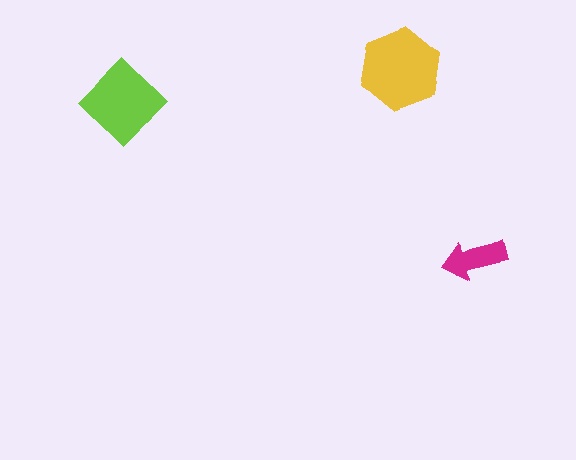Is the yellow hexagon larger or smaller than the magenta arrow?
Larger.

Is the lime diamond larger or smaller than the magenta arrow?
Larger.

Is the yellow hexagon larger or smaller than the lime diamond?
Larger.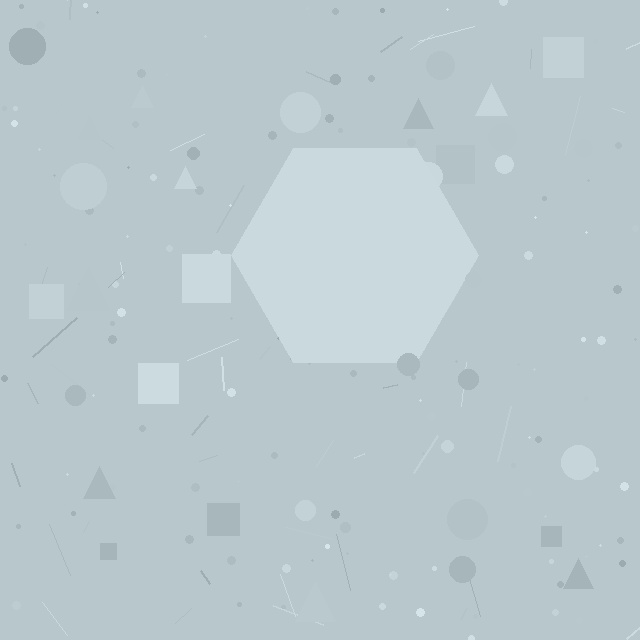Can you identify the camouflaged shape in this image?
The camouflaged shape is a hexagon.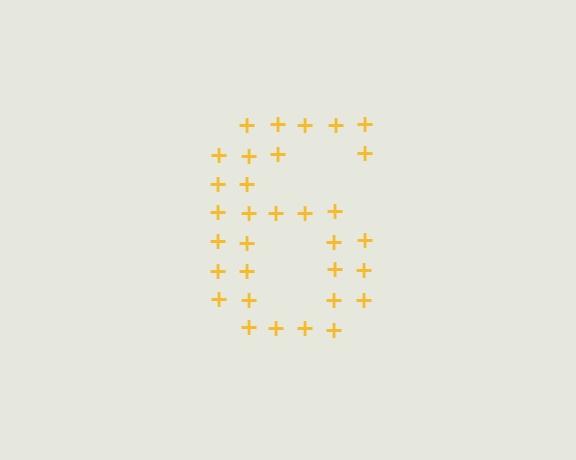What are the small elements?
The small elements are plus signs.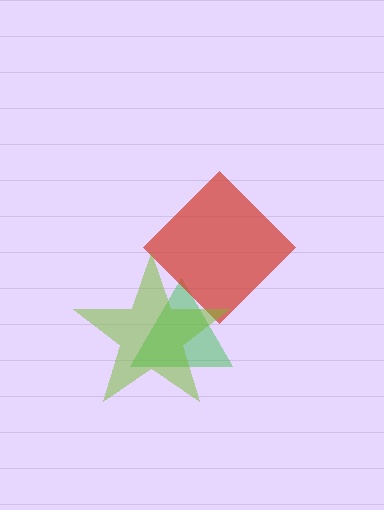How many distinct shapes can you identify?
There are 3 distinct shapes: a green triangle, a red diamond, a lime star.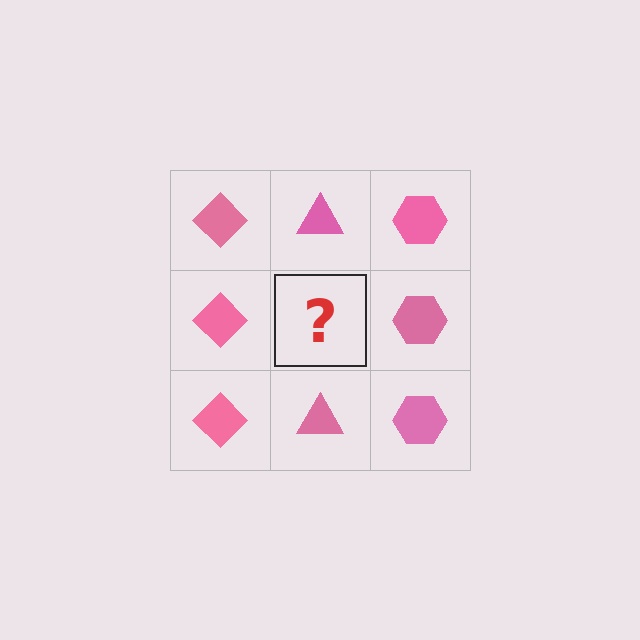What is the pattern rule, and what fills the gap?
The rule is that each column has a consistent shape. The gap should be filled with a pink triangle.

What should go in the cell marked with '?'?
The missing cell should contain a pink triangle.